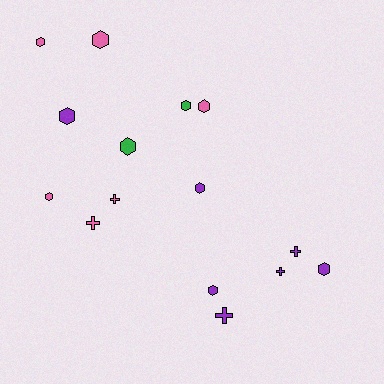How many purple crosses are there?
There are 3 purple crosses.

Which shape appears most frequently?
Hexagon, with 10 objects.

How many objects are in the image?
There are 15 objects.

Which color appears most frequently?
Purple, with 7 objects.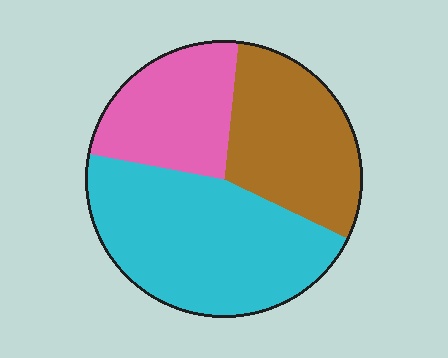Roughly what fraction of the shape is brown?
Brown takes up between a quarter and a half of the shape.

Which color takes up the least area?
Pink, at roughly 25%.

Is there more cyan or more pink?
Cyan.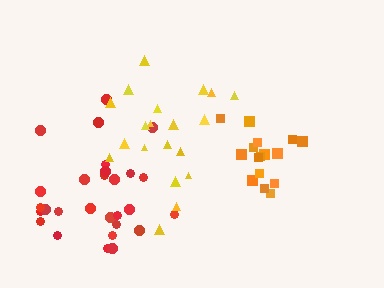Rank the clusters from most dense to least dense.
orange, red, yellow.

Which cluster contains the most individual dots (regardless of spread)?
Red (28).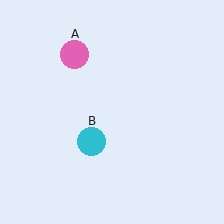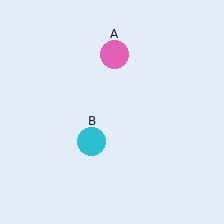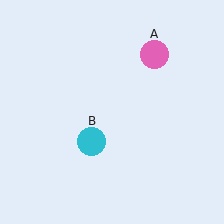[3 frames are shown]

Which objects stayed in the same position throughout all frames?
Cyan circle (object B) remained stationary.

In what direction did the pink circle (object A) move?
The pink circle (object A) moved right.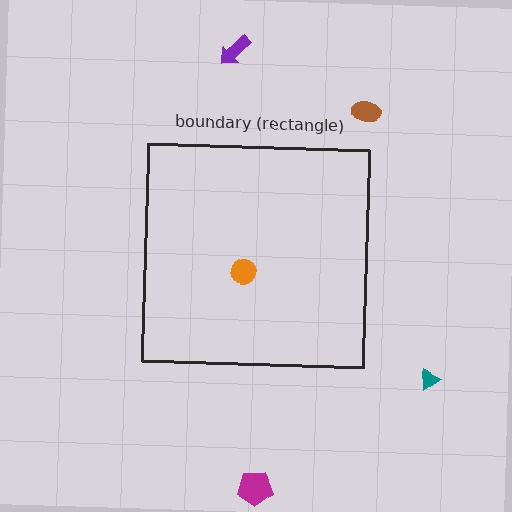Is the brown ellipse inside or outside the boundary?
Outside.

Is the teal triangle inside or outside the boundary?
Outside.